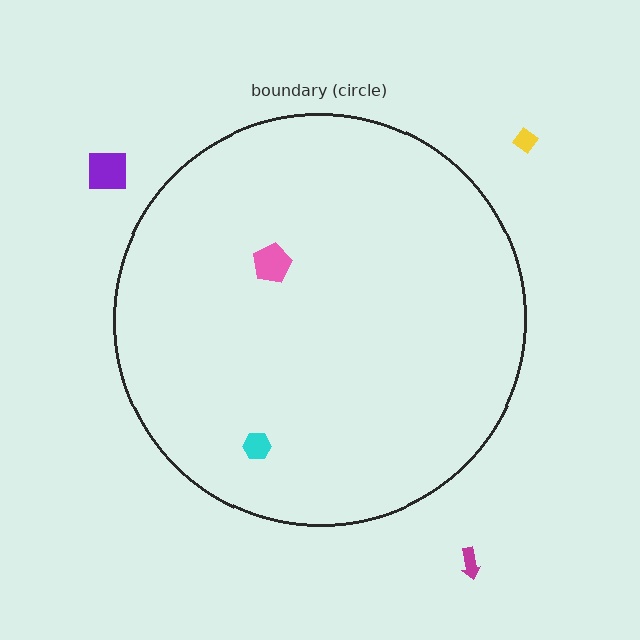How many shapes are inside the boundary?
2 inside, 3 outside.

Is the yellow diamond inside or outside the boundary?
Outside.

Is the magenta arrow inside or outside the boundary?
Outside.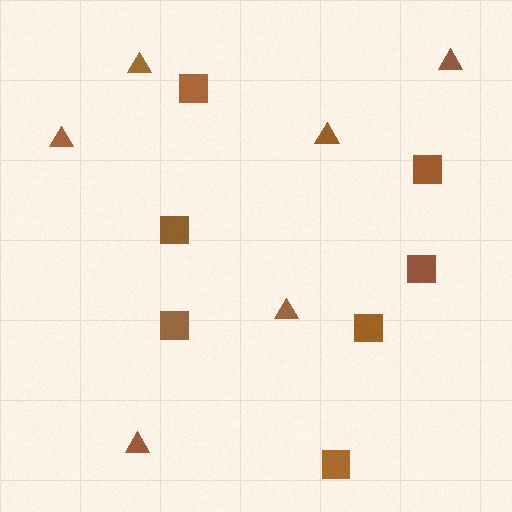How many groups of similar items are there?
There are 2 groups: one group of triangles (6) and one group of squares (7).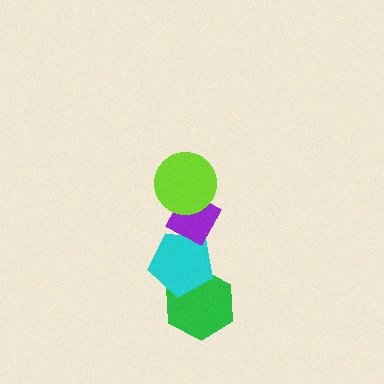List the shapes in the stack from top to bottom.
From top to bottom: the lime circle, the purple diamond, the cyan pentagon, the green hexagon.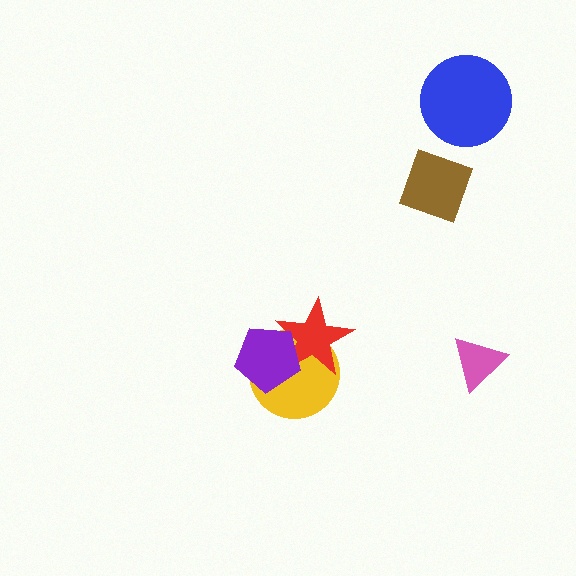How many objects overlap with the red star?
2 objects overlap with the red star.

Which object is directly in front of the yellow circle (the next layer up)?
The red star is directly in front of the yellow circle.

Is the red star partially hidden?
Yes, it is partially covered by another shape.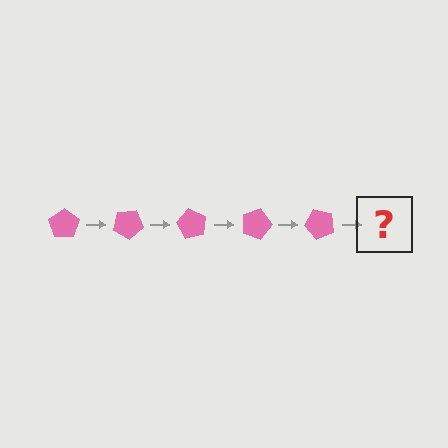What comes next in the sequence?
The next element should be a pink pentagon rotated 150 degrees.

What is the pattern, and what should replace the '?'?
The pattern is that the pentagon rotates 30 degrees each step. The '?' should be a pink pentagon rotated 150 degrees.